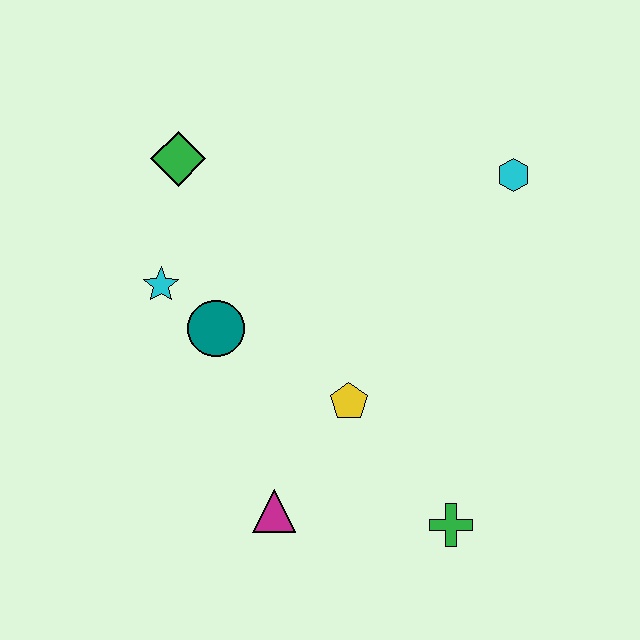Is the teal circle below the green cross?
No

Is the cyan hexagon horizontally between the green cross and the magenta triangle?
No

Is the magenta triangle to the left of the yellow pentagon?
Yes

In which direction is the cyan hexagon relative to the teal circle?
The cyan hexagon is to the right of the teal circle.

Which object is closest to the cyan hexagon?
The yellow pentagon is closest to the cyan hexagon.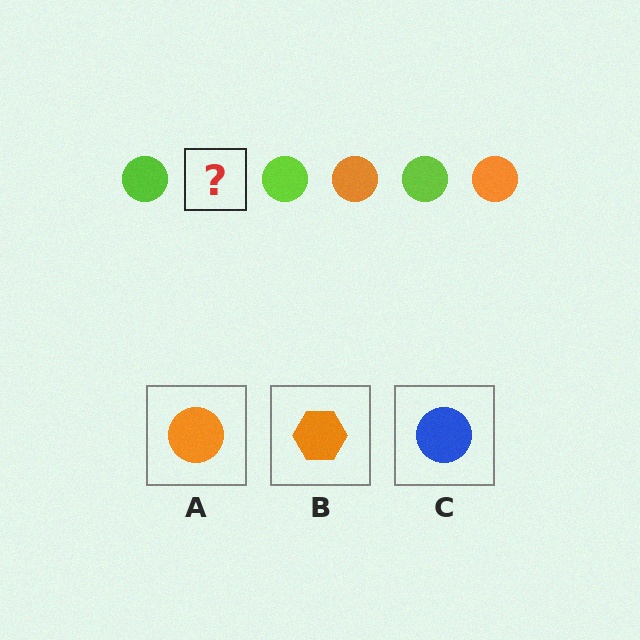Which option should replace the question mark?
Option A.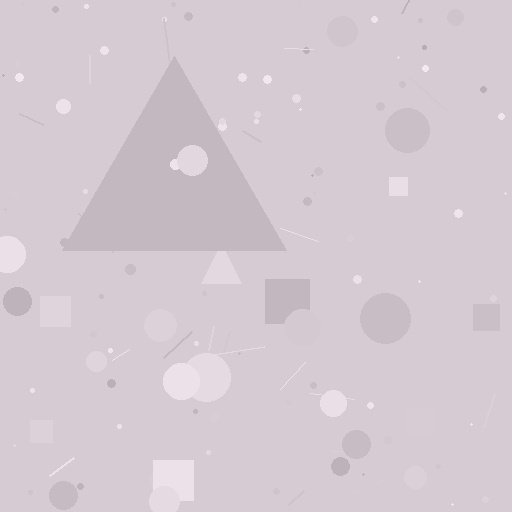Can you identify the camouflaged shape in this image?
The camouflaged shape is a triangle.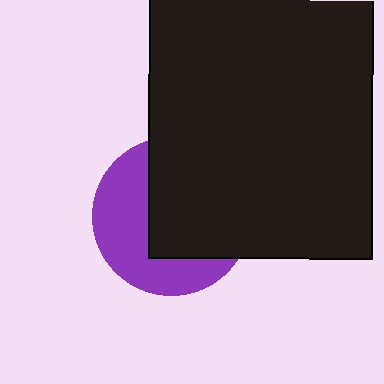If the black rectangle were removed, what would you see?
You would see the complete purple circle.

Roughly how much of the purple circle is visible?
A small part of it is visible (roughly 44%).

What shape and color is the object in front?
The object in front is a black rectangle.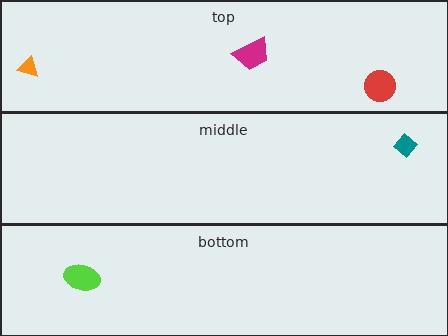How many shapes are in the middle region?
1.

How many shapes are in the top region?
3.